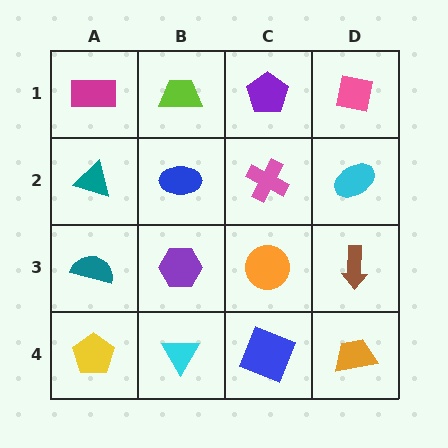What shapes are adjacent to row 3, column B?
A blue ellipse (row 2, column B), a cyan triangle (row 4, column B), a teal semicircle (row 3, column A), an orange circle (row 3, column C).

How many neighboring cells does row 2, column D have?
3.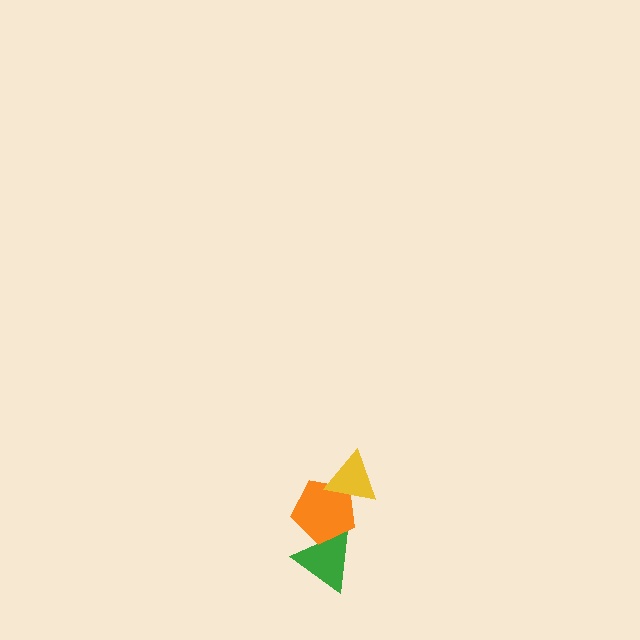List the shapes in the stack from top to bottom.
From top to bottom: the yellow triangle, the orange pentagon, the green triangle.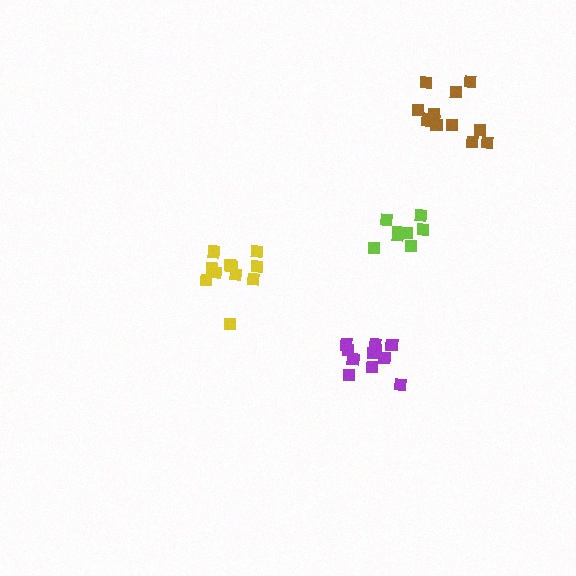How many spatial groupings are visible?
There are 4 spatial groupings.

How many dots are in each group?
Group 1: 11 dots, Group 2: 13 dots, Group 3: 11 dots, Group 4: 8 dots (43 total).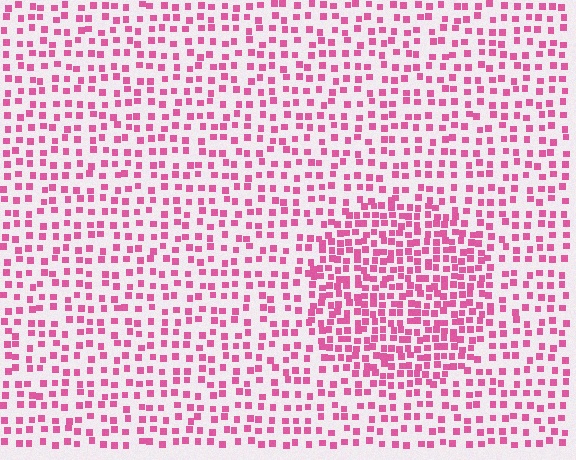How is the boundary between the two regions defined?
The boundary is defined by a change in element density (approximately 1.9x ratio). All elements are the same color, size, and shape.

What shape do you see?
I see a circle.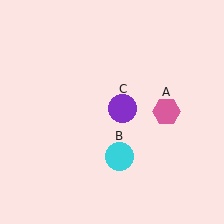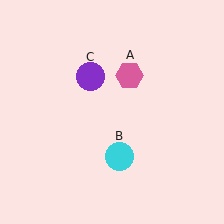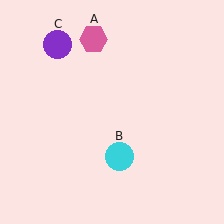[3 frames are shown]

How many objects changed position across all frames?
2 objects changed position: pink hexagon (object A), purple circle (object C).